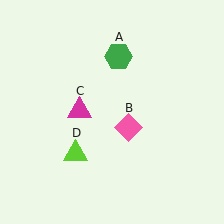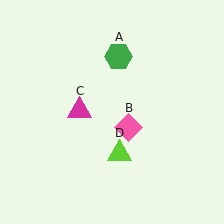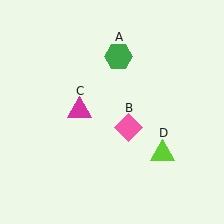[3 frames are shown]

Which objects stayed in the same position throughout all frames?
Green hexagon (object A) and pink diamond (object B) and magenta triangle (object C) remained stationary.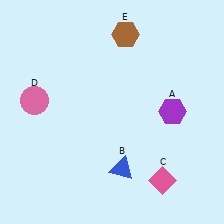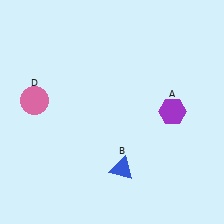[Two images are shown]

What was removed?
The pink diamond (C), the brown hexagon (E) were removed in Image 2.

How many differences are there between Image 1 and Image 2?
There are 2 differences between the two images.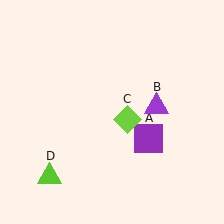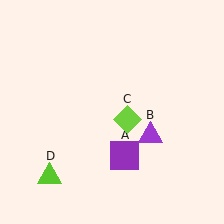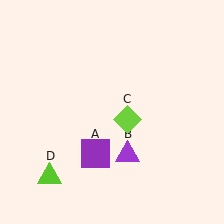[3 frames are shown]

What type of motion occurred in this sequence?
The purple square (object A), purple triangle (object B) rotated clockwise around the center of the scene.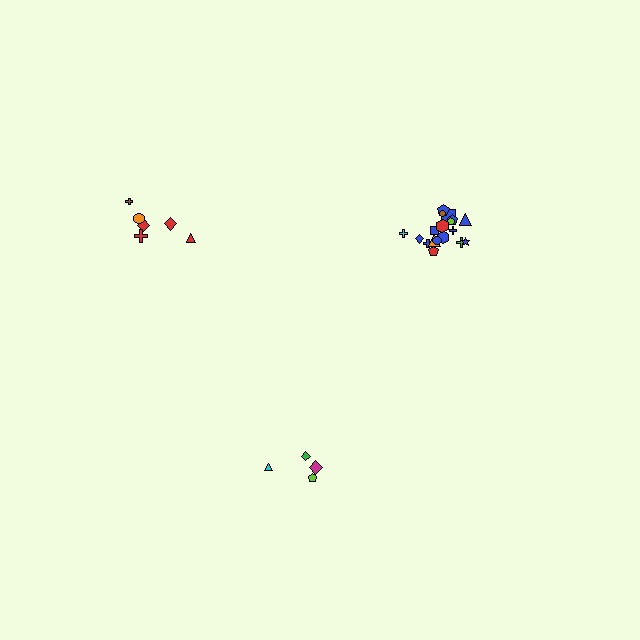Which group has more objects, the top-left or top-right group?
The top-right group.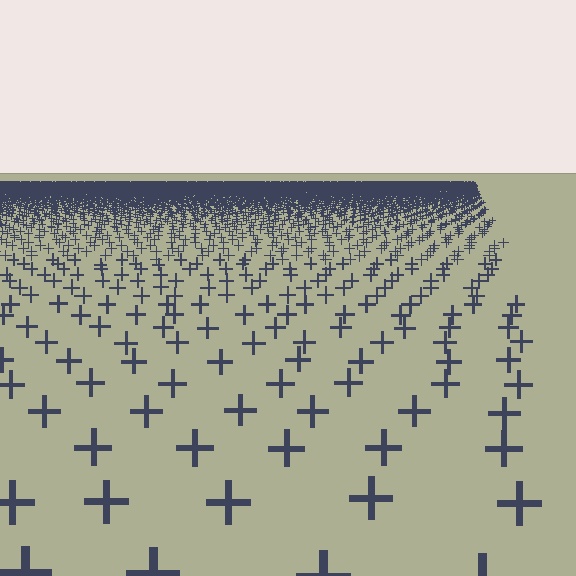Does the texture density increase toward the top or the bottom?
Density increases toward the top.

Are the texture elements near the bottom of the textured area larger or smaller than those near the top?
Larger. Near the bottom, elements are closer to the viewer and appear at a bigger on-screen size.